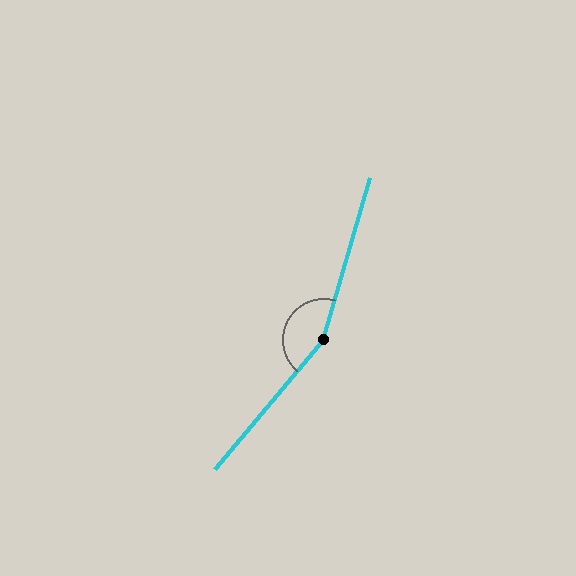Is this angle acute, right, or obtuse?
It is obtuse.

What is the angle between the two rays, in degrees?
Approximately 156 degrees.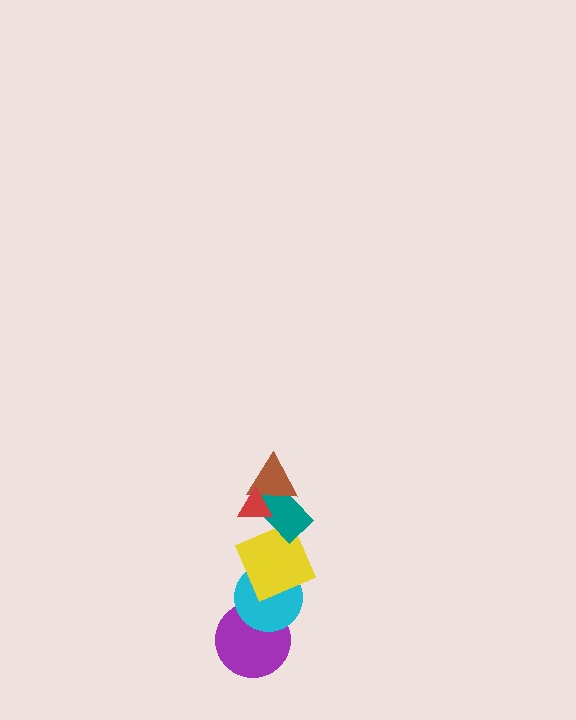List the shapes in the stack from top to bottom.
From top to bottom: the red triangle, the brown triangle, the teal rectangle, the yellow square, the cyan circle, the purple circle.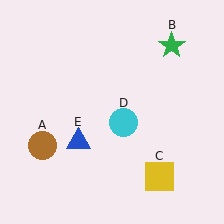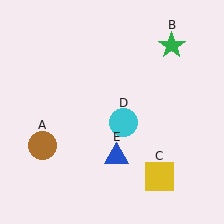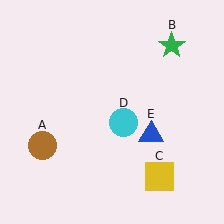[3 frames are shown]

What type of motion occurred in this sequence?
The blue triangle (object E) rotated counterclockwise around the center of the scene.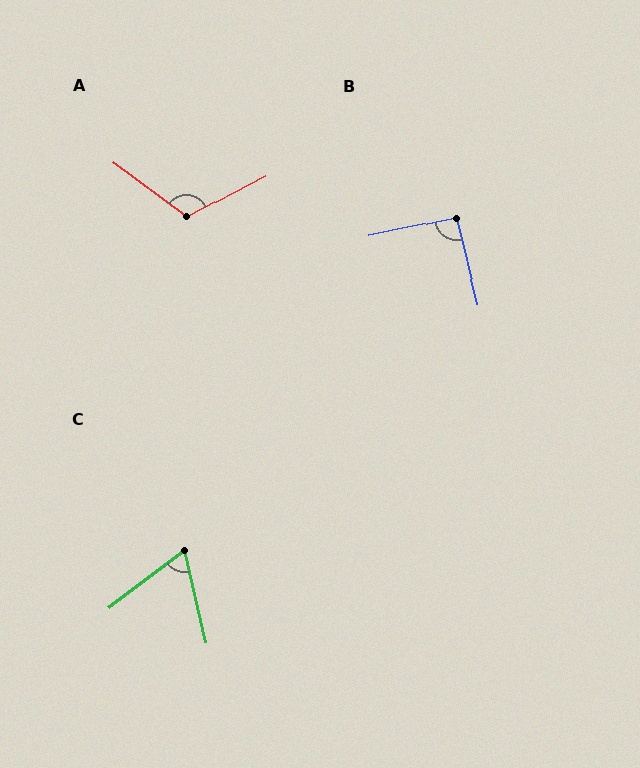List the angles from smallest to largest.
C (66°), B (92°), A (116°).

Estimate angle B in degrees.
Approximately 92 degrees.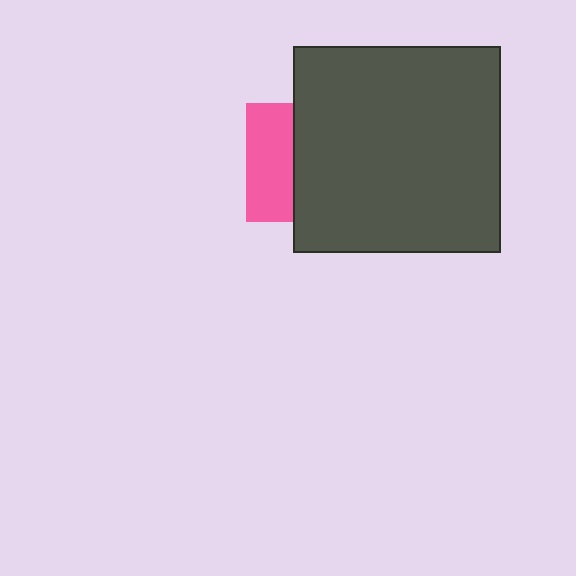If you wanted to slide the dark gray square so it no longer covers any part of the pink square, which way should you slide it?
Slide it right — that is the most direct way to separate the two shapes.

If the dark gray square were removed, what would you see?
You would see the complete pink square.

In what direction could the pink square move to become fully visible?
The pink square could move left. That would shift it out from behind the dark gray square entirely.